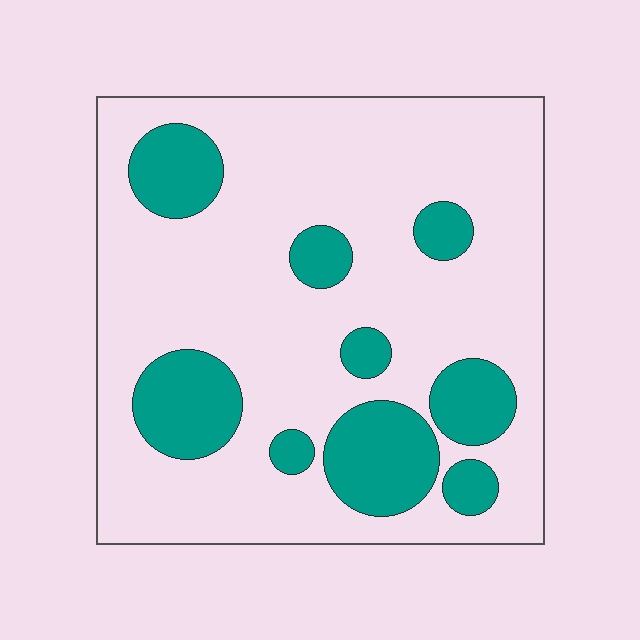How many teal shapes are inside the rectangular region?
9.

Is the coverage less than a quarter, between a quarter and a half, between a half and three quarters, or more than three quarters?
Less than a quarter.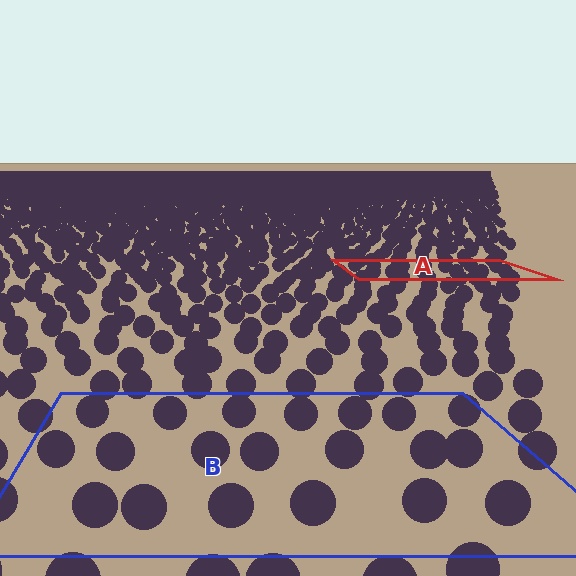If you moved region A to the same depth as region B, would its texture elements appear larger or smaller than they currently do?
They would appear larger. At a closer depth, the same texture elements are projected at a bigger on-screen size.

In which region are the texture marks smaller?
The texture marks are smaller in region A, because it is farther away.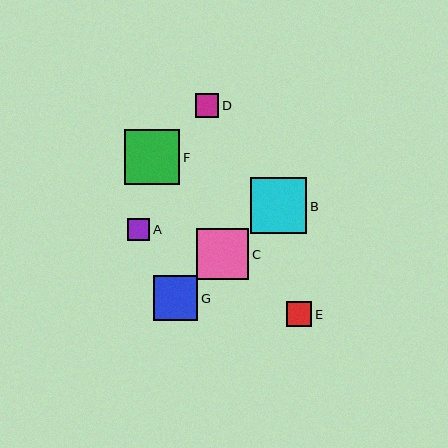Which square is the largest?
Square B is the largest with a size of approximately 56 pixels.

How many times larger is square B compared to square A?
Square B is approximately 2.6 times the size of square A.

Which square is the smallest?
Square A is the smallest with a size of approximately 22 pixels.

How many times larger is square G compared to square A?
Square G is approximately 2.0 times the size of square A.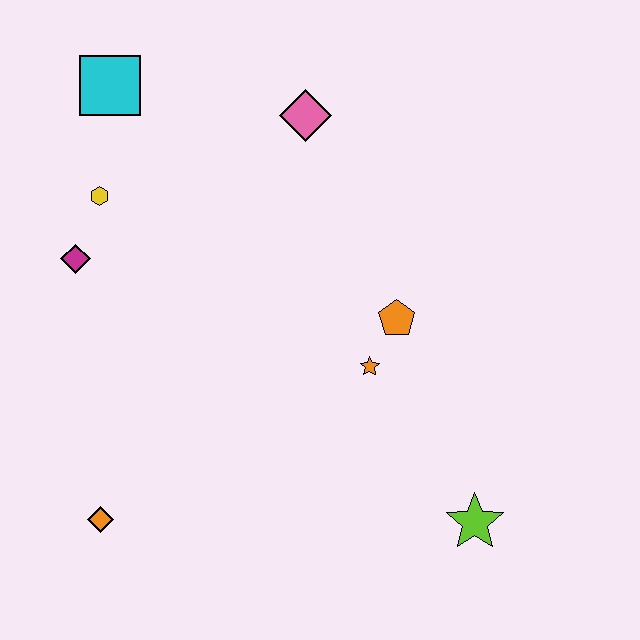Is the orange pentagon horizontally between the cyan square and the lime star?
Yes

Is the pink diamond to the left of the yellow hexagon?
No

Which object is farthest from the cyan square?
The lime star is farthest from the cyan square.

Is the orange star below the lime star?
No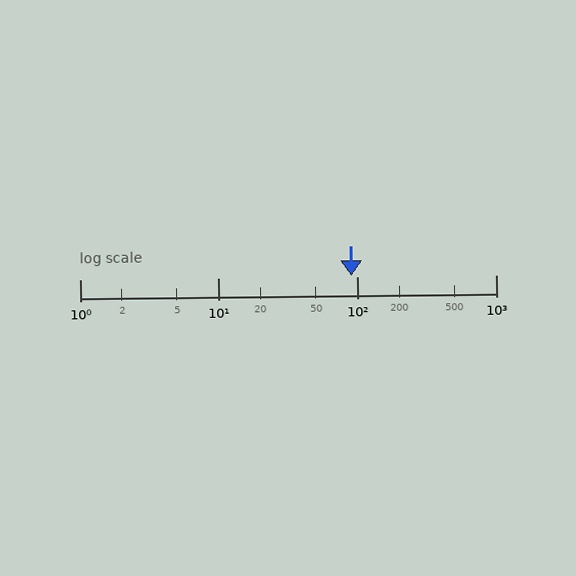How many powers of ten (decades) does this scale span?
The scale spans 3 decades, from 1 to 1000.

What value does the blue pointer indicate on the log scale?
The pointer indicates approximately 91.